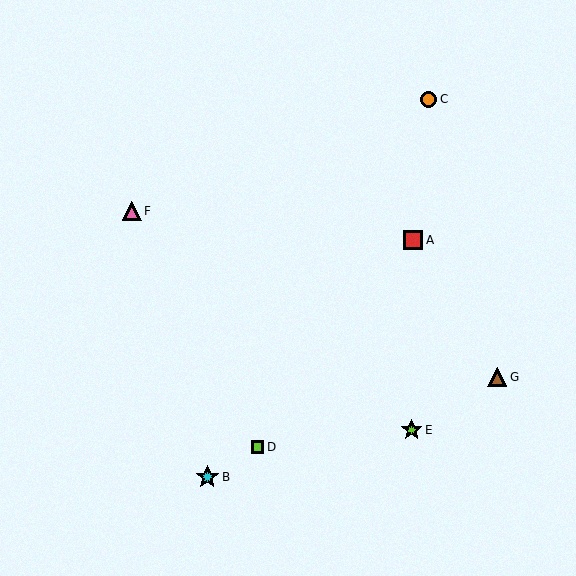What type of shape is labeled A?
Shape A is a red square.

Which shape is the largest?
The cyan star (labeled B) is the largest.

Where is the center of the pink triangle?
The center of the pink triangle is at (132, 211).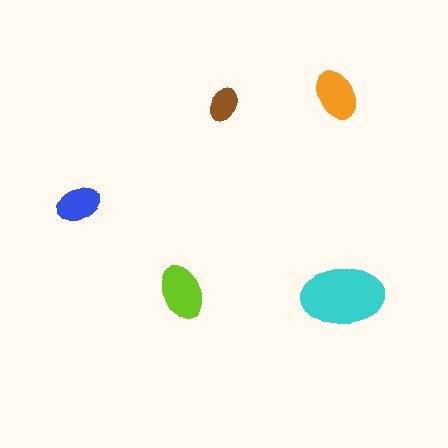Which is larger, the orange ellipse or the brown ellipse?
The orange one.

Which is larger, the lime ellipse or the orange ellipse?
The lime one.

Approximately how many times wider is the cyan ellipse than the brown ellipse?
About 2.5 times wider.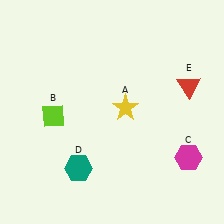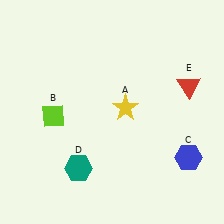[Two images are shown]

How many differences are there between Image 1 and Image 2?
There is 1 difference between the two images.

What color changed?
The hexagon (C) changed from magenta in Image 1 to blue in Image 2.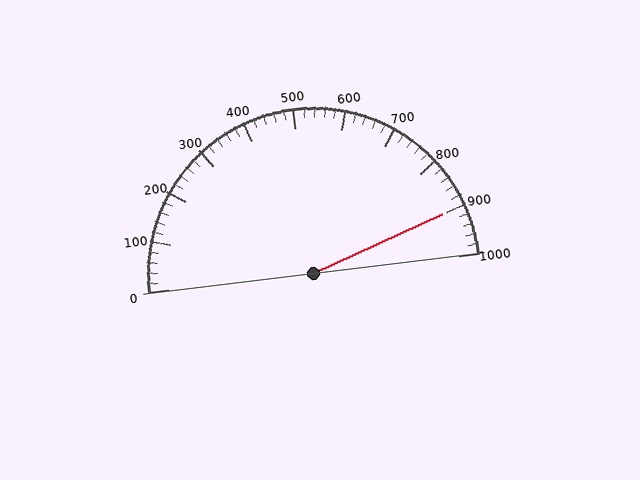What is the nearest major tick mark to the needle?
The nearest major tick mark is 900.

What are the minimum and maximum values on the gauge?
The gauge ranges from 0 to 1000.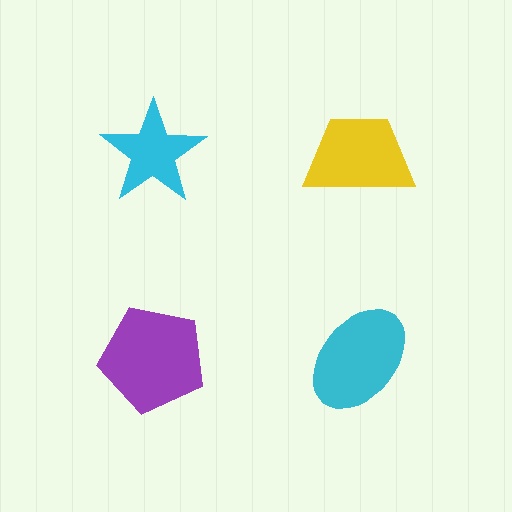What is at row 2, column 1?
A purple pentagon.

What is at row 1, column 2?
A yellow trapezoid.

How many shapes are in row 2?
2 shapes.